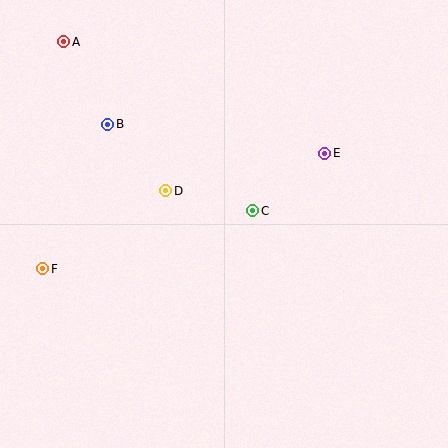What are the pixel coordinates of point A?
Point A is at (64, 42).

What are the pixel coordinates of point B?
Point B is at (108, 124).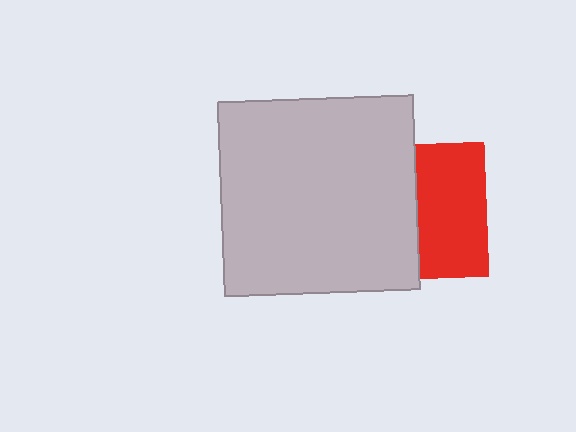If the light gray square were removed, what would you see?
You would see the complete red square.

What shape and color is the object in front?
The object in front is a light gray square.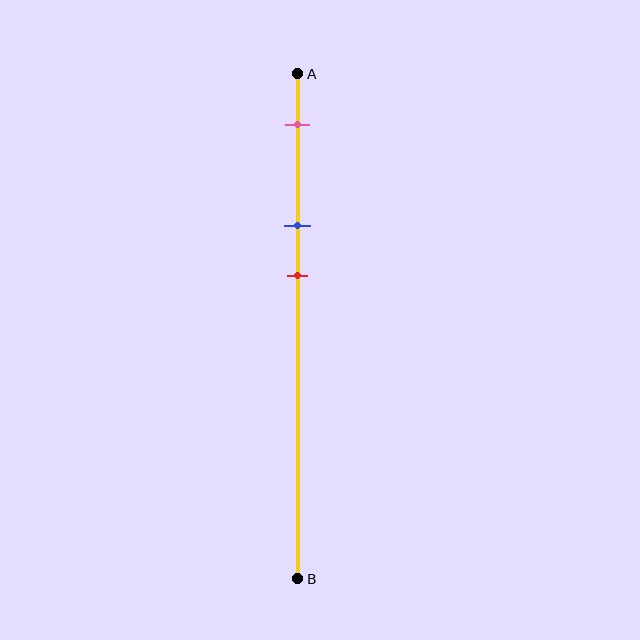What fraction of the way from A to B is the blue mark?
The blue mark is approximately 30% (0.3) of the way from A to B.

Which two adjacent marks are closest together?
The blue and red marks are the closest adjacent pair.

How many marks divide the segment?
There are 3 marks dividing the segment.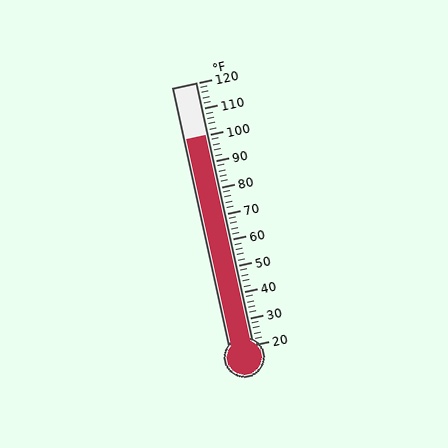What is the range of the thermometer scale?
The thermometer scale ranges from 20°F to 120°F.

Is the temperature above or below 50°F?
The temperature is above 50°F.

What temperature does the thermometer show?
The thermometer shows approximately 100°F.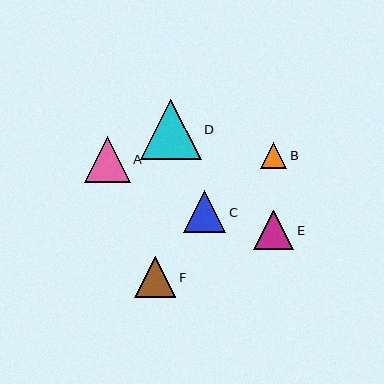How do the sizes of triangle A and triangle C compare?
Triangle A and triangle C are approximately the same size.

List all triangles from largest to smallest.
From largest to smallest: D, A, C, F, E, B.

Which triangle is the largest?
Triangle D is the largest with a size of approximately 60 pixels.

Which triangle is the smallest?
Triangle B is the smallest with a size of approximately 26 pixels.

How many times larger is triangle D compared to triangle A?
Triangle D is approximately 1.3 times the size of triangle A.